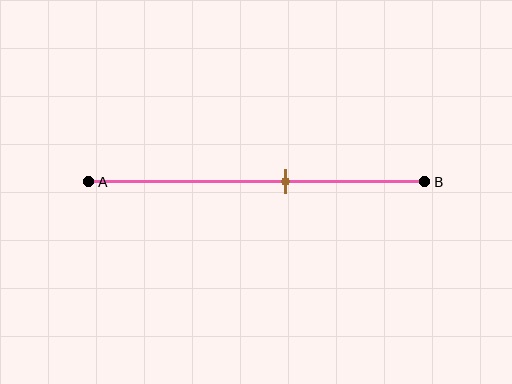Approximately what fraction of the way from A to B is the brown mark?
The brown mark is approximately 60% of the way from A to B.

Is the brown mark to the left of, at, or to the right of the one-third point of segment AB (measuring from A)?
The brown mark is to the right of the one-third point of segment AB.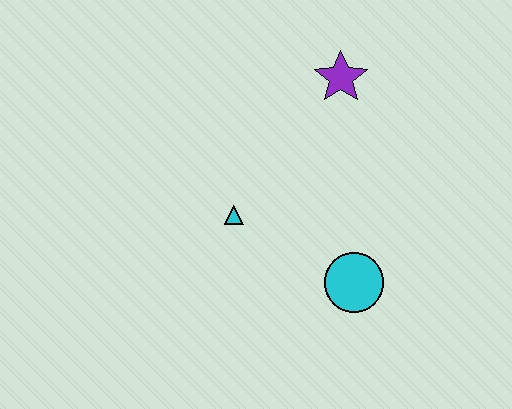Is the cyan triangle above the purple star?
No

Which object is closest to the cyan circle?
The cyan triangle is closest to the cyan circle.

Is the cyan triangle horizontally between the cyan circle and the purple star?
No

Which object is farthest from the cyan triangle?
The purple star is farthest from the cyan triangle.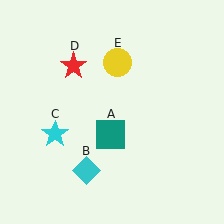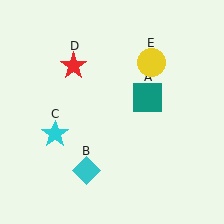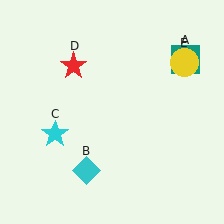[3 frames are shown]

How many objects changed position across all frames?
2 objects changed position: teal square (object A), yellow circle (object E).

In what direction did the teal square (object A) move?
The teal square (object A) moved up and to the right.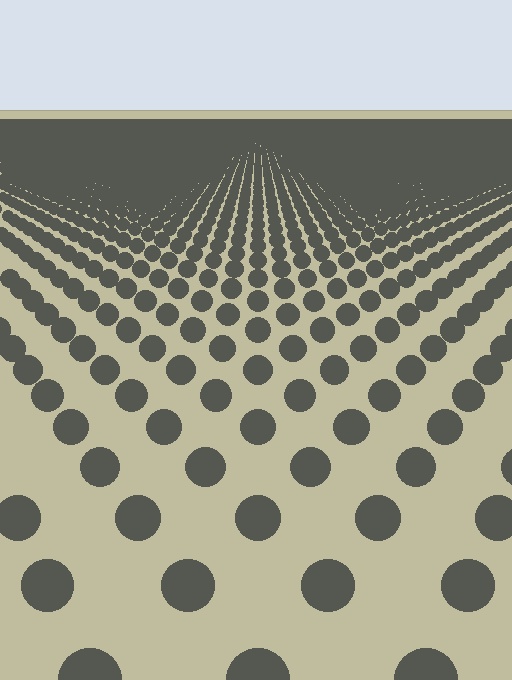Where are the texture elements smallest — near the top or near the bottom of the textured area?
Near the top.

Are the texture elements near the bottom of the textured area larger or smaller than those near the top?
Larger. Near the bottom, elements are closer to the viewer and appear at a bigger on-screen size.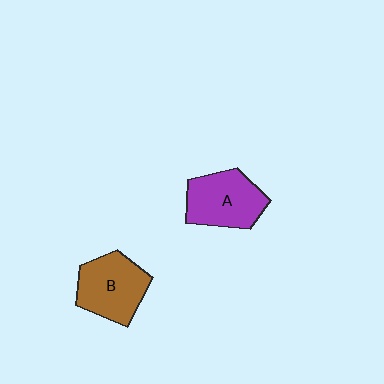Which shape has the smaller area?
Shape B (brown).